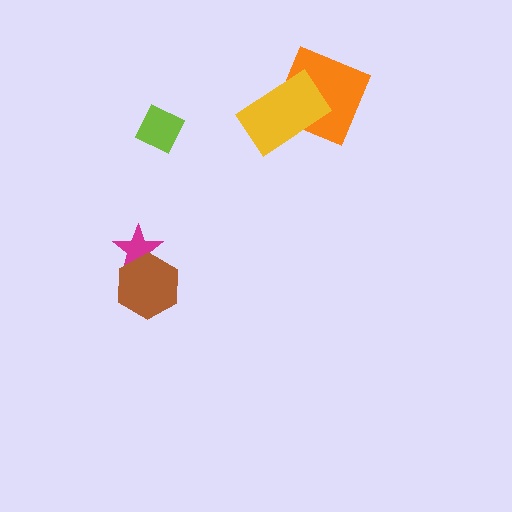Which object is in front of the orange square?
The yellow rectangle is in front of the orange square.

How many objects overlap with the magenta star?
1 object overlaps with the magenta star.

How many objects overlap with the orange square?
1 object overlaps with the orange square.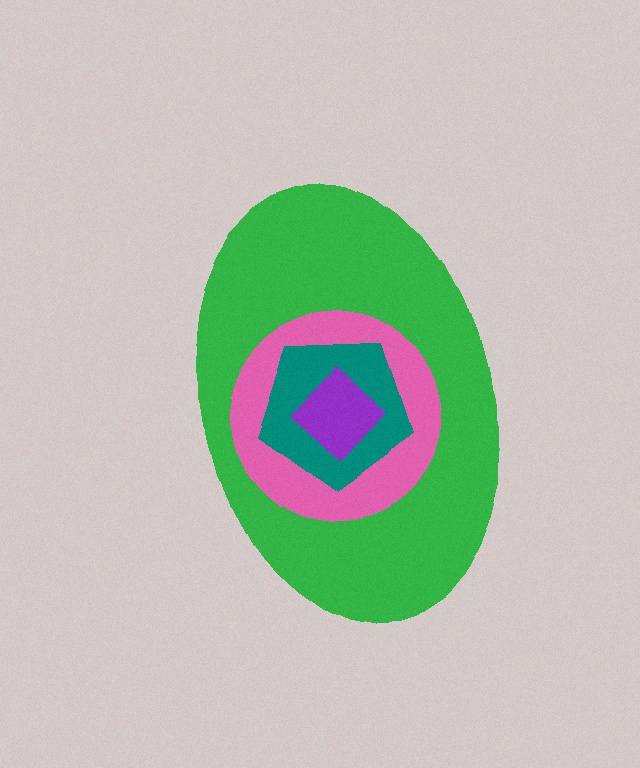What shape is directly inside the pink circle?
The teal pentagon.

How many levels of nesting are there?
4.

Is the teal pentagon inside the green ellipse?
Yes.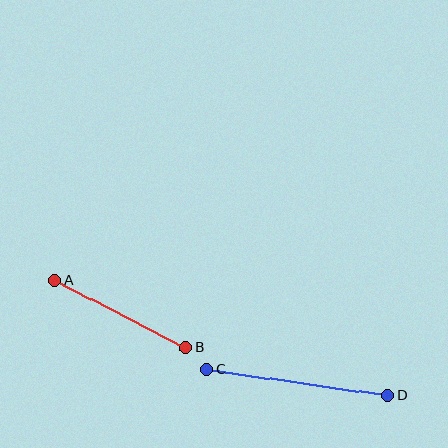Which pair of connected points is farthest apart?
Points C and D are farthest apart.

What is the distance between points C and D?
The distance is approximately 183 pixels.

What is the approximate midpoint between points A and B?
The midpoint is at approximately (120, 314) pixels.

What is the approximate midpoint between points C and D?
The midpoint is at approximately (297, 382) pixels.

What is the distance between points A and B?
The distance is approximately 148 pixels.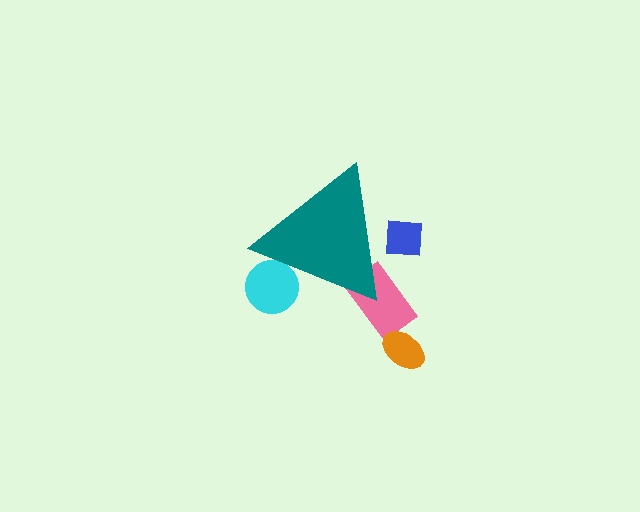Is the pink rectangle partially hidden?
Yes, the pink rectangle is partially hidden behind the teal triangle.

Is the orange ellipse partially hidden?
No, the orange ellipse is fully visible.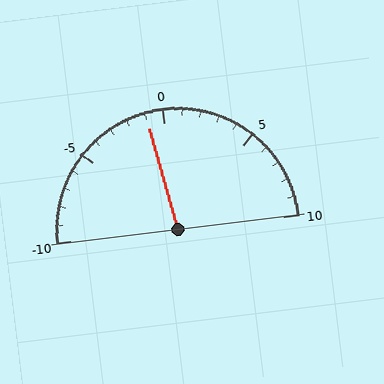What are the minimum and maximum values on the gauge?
The gauge ranges from -10 to 10.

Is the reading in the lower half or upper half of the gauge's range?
The reading is in the lower half of the range (-10 to 10).